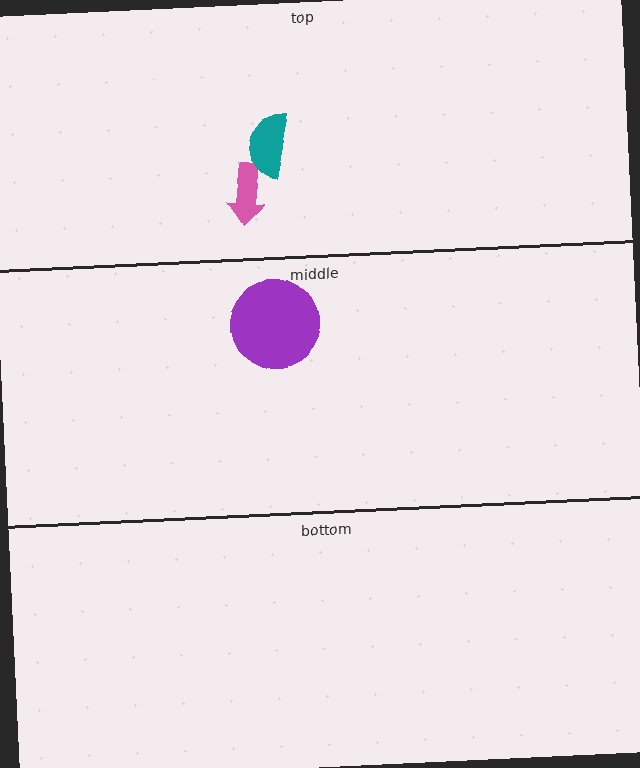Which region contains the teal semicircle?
The top region.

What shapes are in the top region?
The pink arrow, the teal semicircle.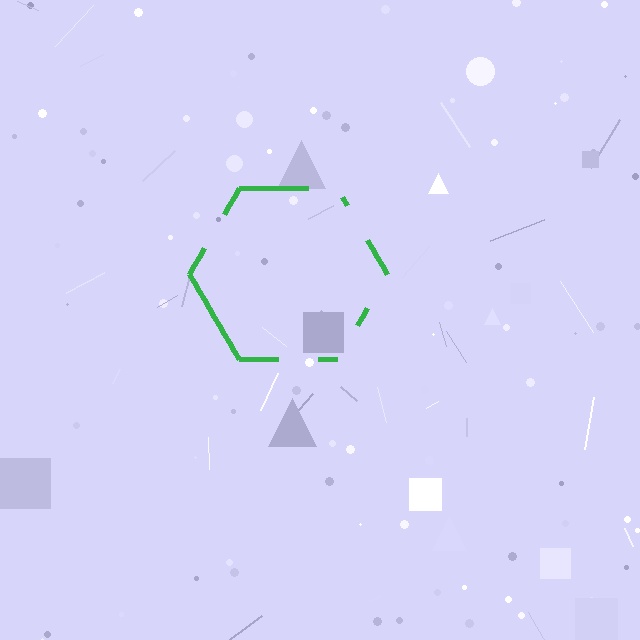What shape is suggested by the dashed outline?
The dashed outline suggests a hexagon.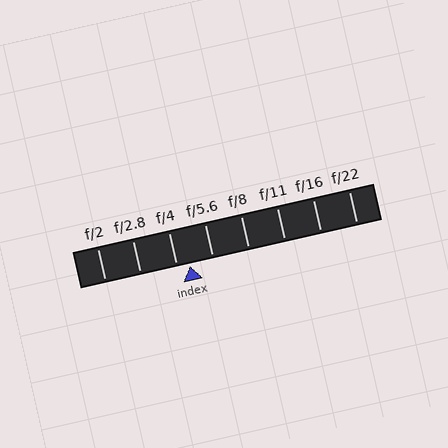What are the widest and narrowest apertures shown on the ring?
The widest aperture shown is f/2 and the narrowest is f/22.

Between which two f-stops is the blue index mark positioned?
The index mark is between f/4 and f/5.6.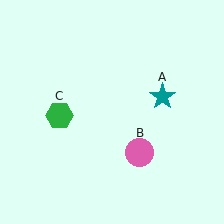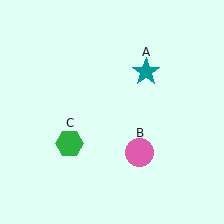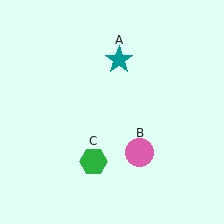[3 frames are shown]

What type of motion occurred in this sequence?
The teal star (object A), green hexagon (object C) rotated counterclockwise around the center of the scene.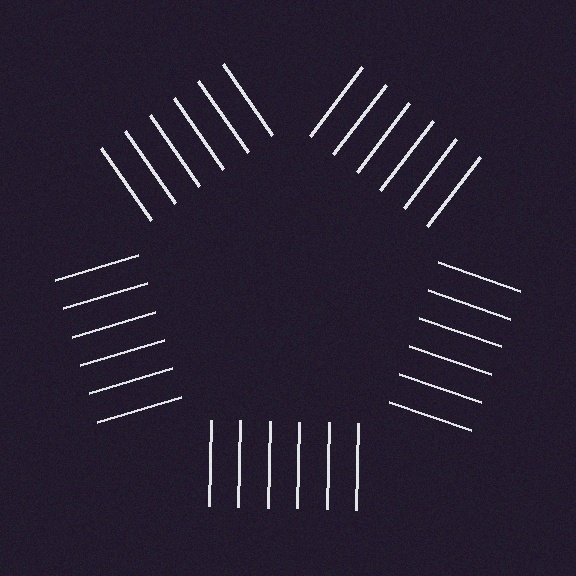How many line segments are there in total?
30 — 6 along each of the 5 edges.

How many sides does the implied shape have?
5 sides — the line-ends trace a pentagon.